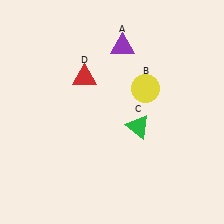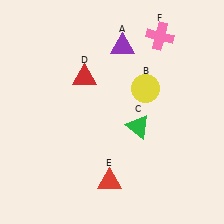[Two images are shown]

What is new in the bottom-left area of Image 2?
A red triangle (E) was added in the bottom-left area of Image 2.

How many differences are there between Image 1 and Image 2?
There are 2 differences between the two images.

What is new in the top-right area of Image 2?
A pink cross (F) was added in the top-right area of Image 2.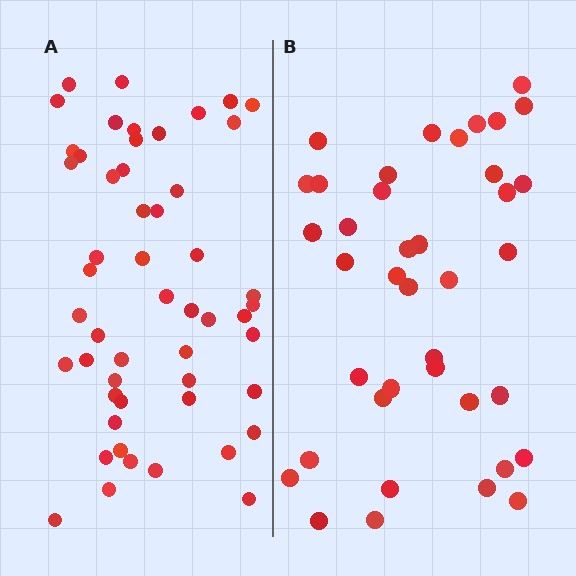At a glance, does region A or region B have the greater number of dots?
Region A (the left region) has more dots.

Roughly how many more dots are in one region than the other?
Region A has approximately 15 more dots than region B.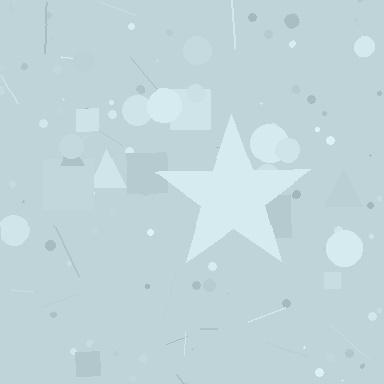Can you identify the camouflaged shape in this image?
The camouflaged shape is a star.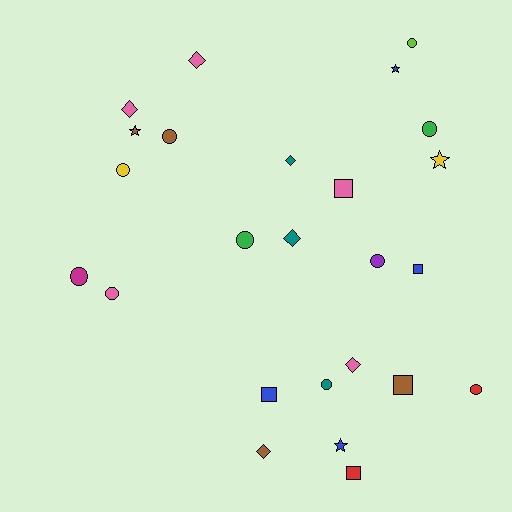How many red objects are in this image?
There are 2 red objects.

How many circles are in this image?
There are 10 circles.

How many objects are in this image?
There are 25 objects.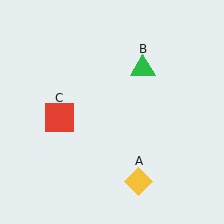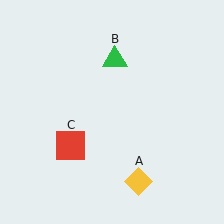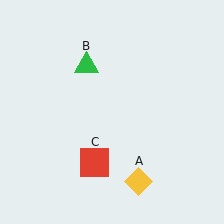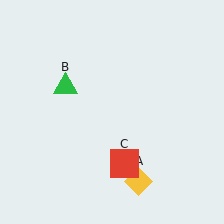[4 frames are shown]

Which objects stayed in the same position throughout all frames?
Yellow diamond (object A) remained stationary.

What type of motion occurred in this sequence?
The green triangle (object B), red square (object C) rotated counterclockwise around the center of the scene.